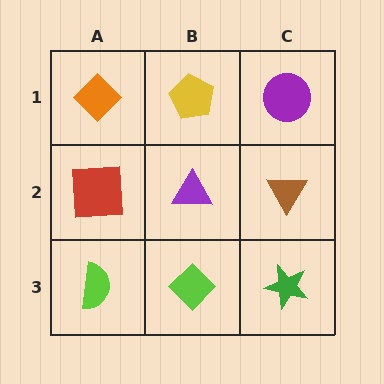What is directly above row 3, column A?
A red square.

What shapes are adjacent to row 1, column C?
A brown triangle (row 2, column C), a yellow pentagon (row 1, column B).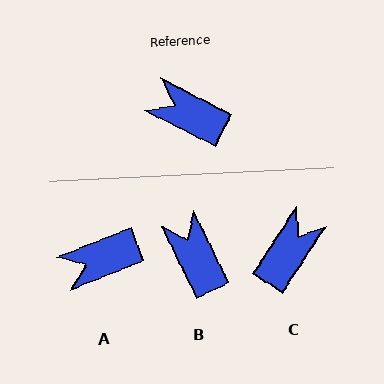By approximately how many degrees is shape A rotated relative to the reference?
Approximately 49 degrees counter-clockwise.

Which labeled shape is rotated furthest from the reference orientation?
C, about 96 degrees away.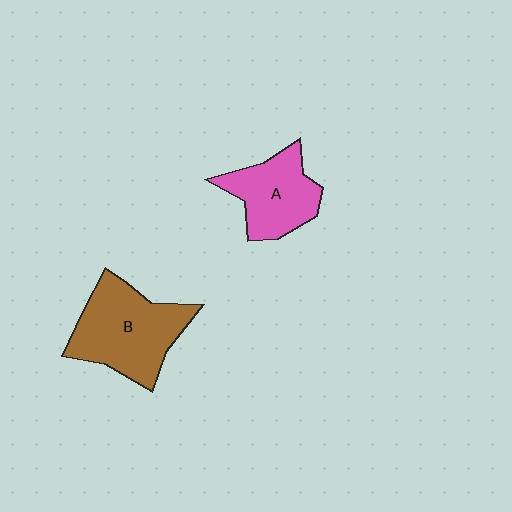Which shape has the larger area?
Shape B (brown).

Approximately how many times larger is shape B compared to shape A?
Approximately 1.4 times.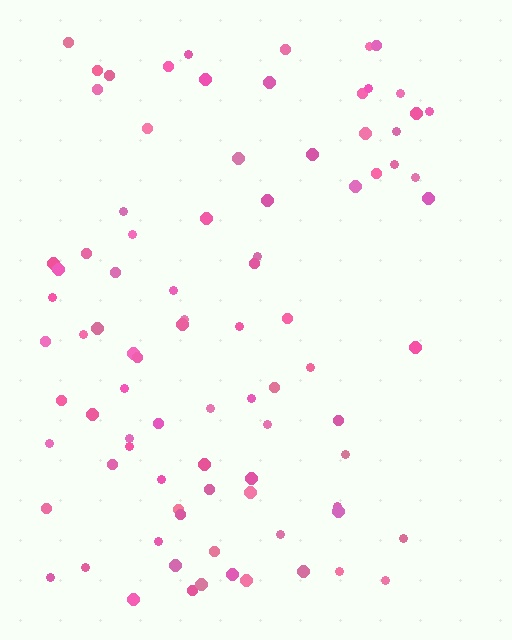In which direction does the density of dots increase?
From right to left, with the left side densest.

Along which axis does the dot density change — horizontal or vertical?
Horizontal.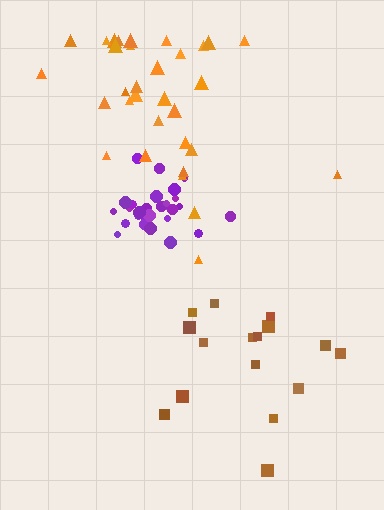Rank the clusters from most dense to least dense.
purple, orange, brown.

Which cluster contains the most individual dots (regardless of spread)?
Orange (32).